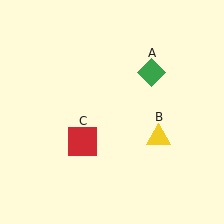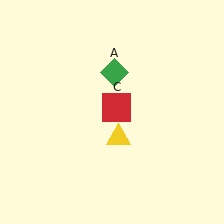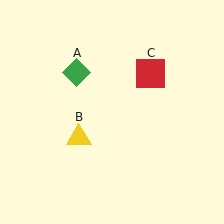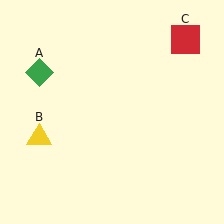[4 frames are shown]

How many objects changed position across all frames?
3 objects changed position: green diamond (object A), yellow triangle (object B), red square (object C).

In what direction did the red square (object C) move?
The red square (object C) moved up and to the right.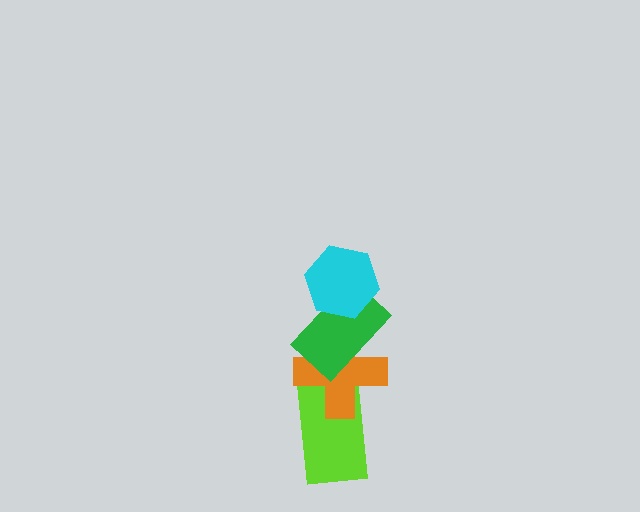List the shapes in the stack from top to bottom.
From top to bottom: the cyan hexagon, the green rectangle, the orange cross, the lime rectangle.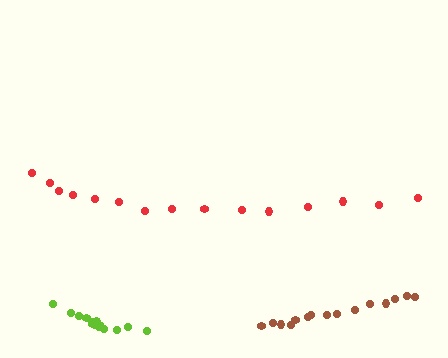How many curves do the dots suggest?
There are 3 distinct paths.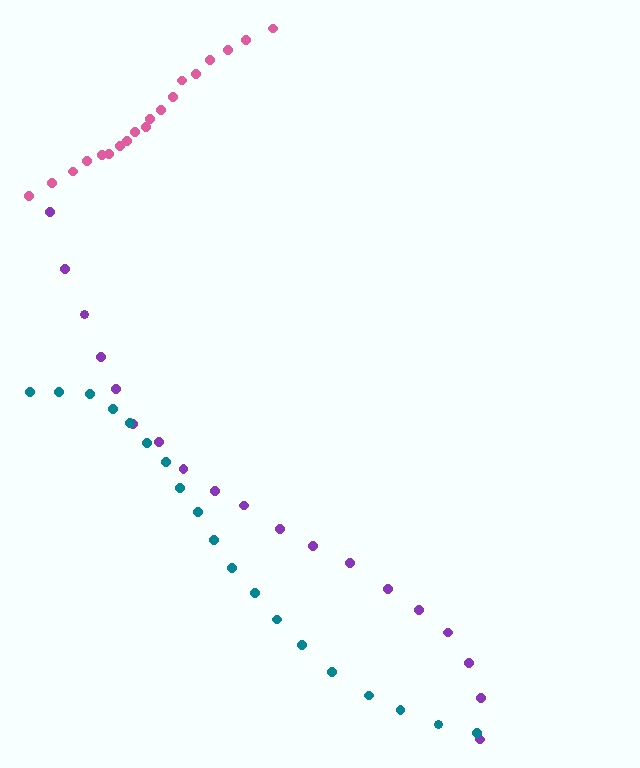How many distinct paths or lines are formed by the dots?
There are 3 distinct paths.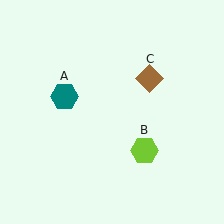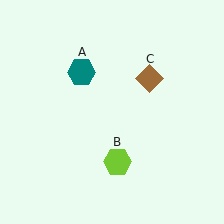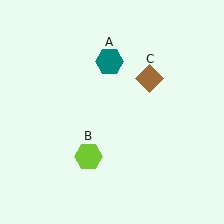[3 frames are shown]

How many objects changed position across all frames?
2 objects changed position: teal hexagon (object A), lime hexagon (object B).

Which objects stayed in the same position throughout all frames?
Brown diamond (object C) remained stationary.